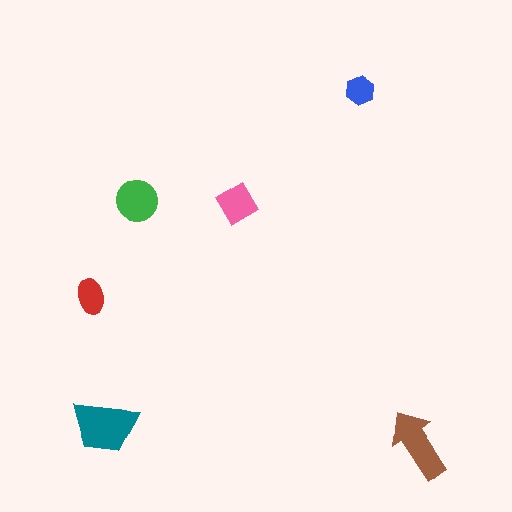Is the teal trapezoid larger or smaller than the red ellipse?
Larger.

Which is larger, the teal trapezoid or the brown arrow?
The teal trapezoid.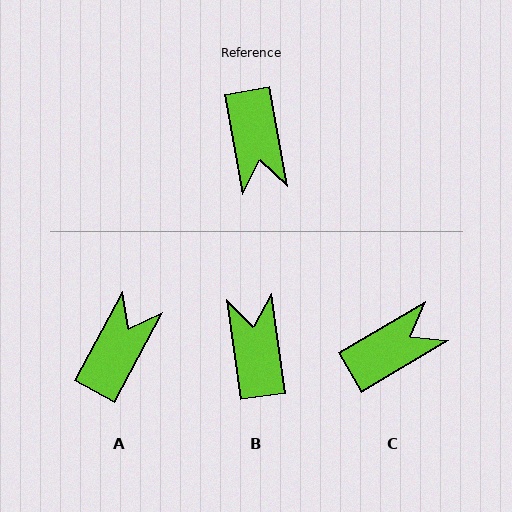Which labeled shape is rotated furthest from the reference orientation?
B, about 177 degrees away.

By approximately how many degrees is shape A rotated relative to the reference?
Approximately 142 degrees counter-clockwise.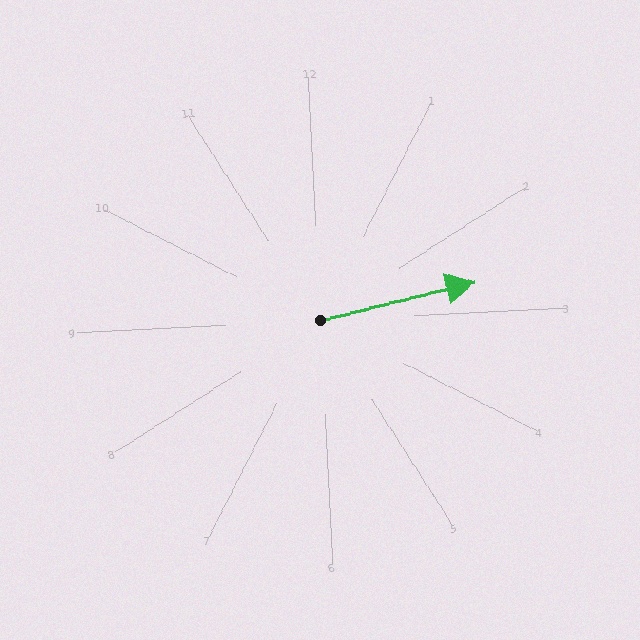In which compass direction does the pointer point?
East.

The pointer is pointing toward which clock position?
Roughly 3 o'clock.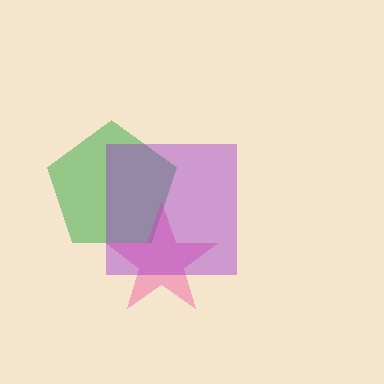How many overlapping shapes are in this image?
There are 3 overlapping shapes in the image.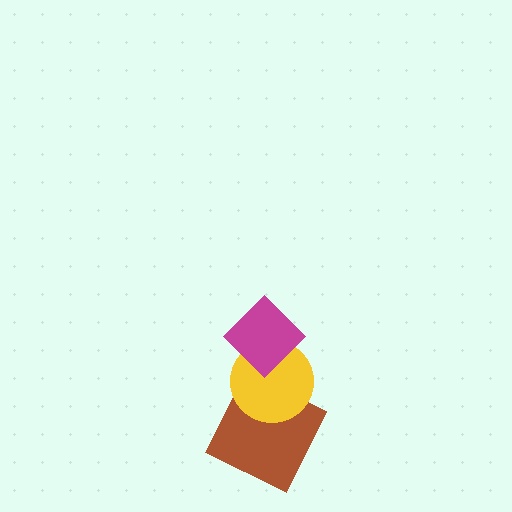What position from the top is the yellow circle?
The yellow circle is 2nd from the top.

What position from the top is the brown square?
The brown square is 3rd from the top.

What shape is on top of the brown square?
The yellow circle is on top of the brown square.